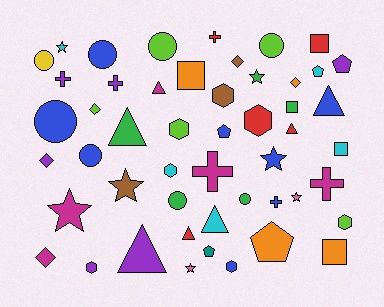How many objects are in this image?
There are 50 objects.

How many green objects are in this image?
There are 5 green objects.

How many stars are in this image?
There are 7 stars.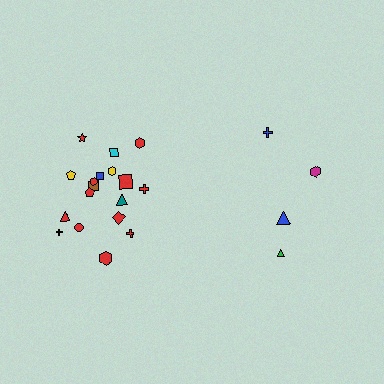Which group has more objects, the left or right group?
The left group.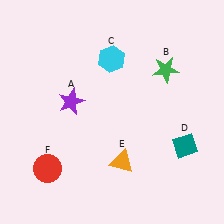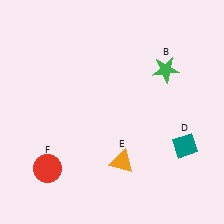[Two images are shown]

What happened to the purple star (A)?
The purple star (A) was removed in Image 2. It was in the top-left area of Image 1.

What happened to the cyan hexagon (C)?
The cyan hexagon (C) was removed in Image 2. It was in the top-left area of Image 1.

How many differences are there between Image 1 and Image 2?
There are 2 differences between the two images.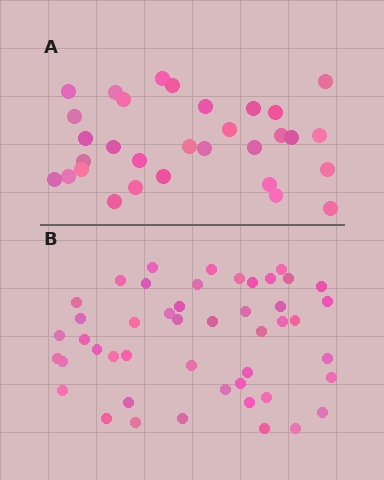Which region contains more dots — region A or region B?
Region B (the bottom region) has more dots.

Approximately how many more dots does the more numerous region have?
Region B has approximately 15 more dots than region A.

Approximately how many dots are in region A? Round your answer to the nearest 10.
About 30 dots. (The exact count is 31, which rounds to 30.)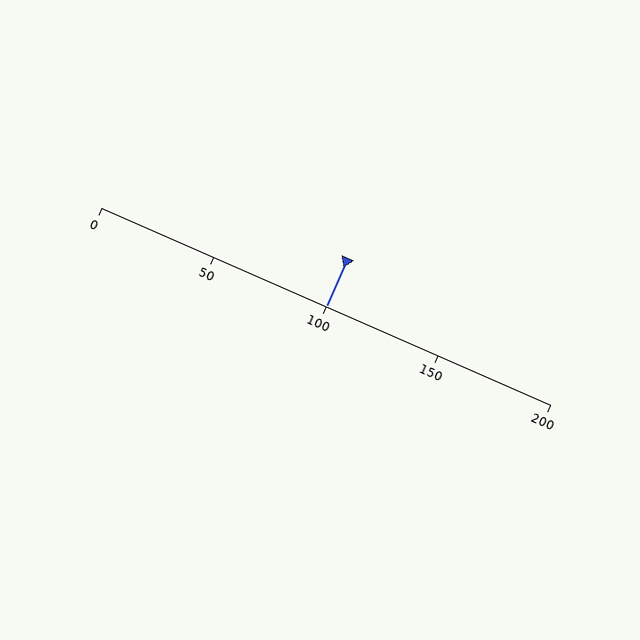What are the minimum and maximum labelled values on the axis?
The axis runs from 0 to 200.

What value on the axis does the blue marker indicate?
The marker indicates approximately 100.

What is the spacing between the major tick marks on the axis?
The major ticks are spaced 50 apart.